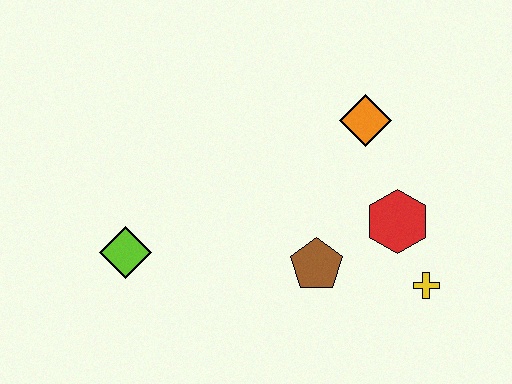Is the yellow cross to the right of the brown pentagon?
Yes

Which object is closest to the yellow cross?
The red hexagon is closest to the yellow cross.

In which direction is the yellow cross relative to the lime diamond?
The yellow cross is to the right of the lime diamond.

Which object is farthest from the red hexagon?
The lime diamond is farthest from the red hexagon.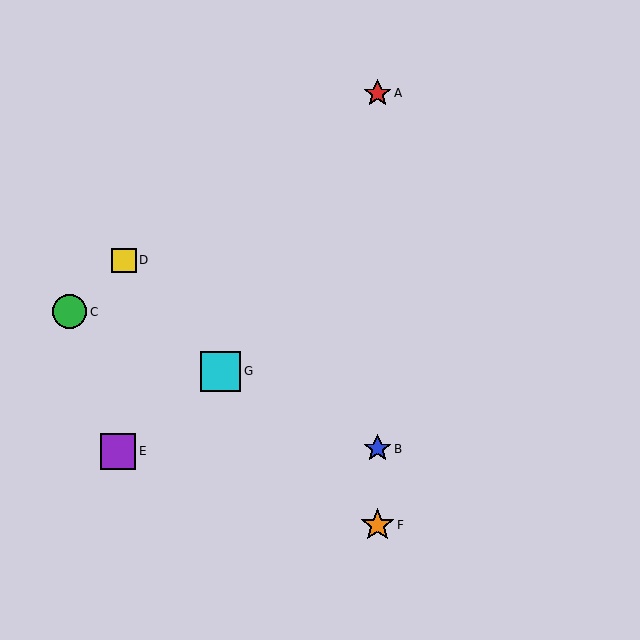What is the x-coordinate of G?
Object G is at x≈221.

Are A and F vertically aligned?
Yes, both are at x≈377.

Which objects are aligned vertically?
Objects A, B, F are aligned vertically.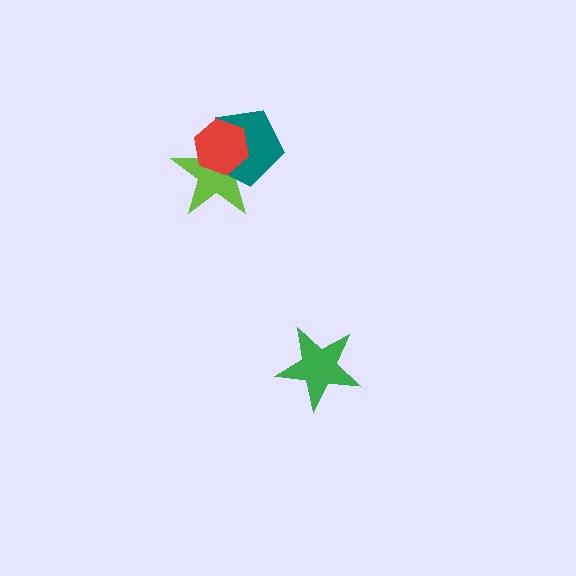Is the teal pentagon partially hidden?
Yes, it is partially covered by another shape.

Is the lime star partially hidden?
Yes, it is partially covered by another shape.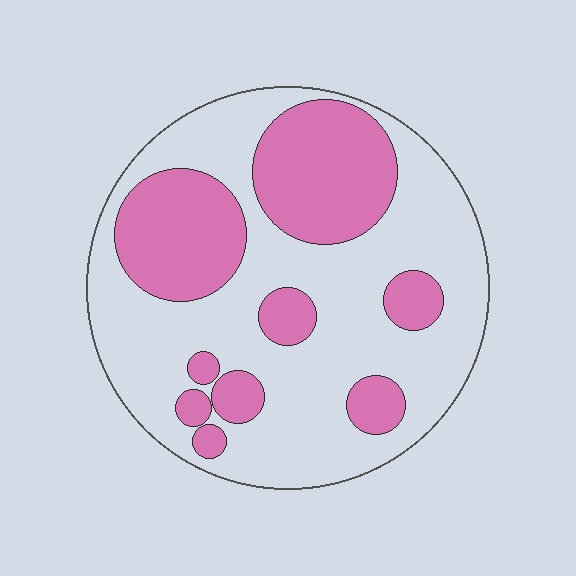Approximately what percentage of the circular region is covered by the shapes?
Approximately 35%.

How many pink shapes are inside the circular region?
9.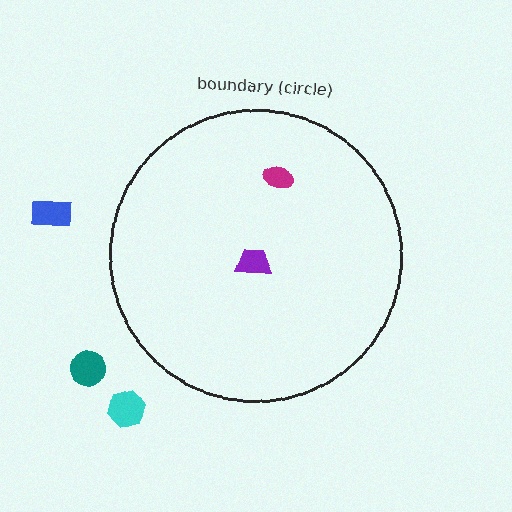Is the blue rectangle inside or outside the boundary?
Outside.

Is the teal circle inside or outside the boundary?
Outside.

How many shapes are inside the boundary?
2 inside, 3 outside.